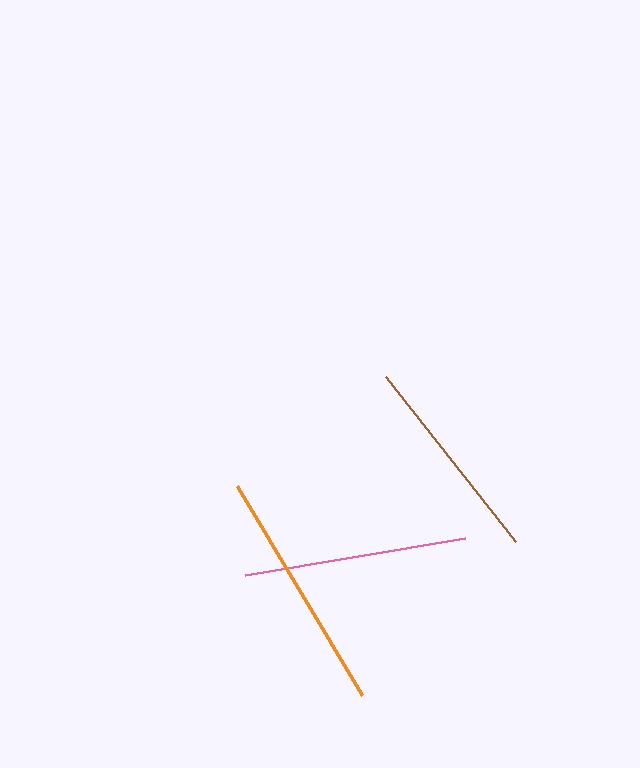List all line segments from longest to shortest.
From longest to shortest: orange, pink, brown.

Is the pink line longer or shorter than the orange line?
The orange line is longer than the pink line.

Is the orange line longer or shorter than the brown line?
The orange line is longer than the brown line.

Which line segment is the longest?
The orange line is the longest at approximately 243 pixels.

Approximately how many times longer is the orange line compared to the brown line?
The orange line is approximately 1.2 times the length of the brown line.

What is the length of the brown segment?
The brown segment is approximately 210 pixels long.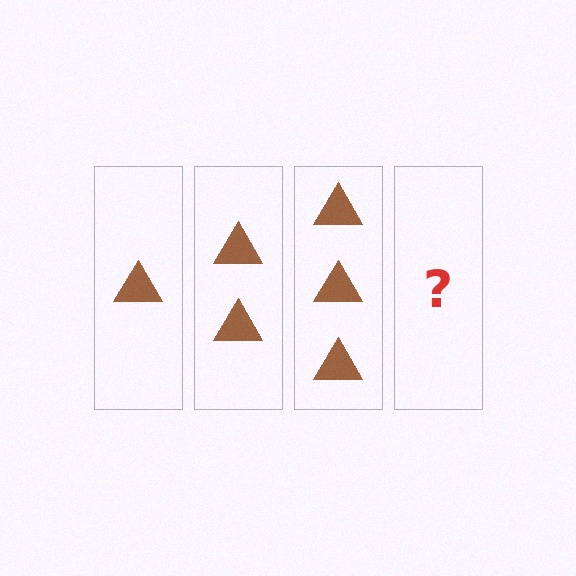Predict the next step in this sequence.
The next step is 4 triangles.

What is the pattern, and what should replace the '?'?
The pattern is that each step adds one more triangle. The '?' should be 4 triangles.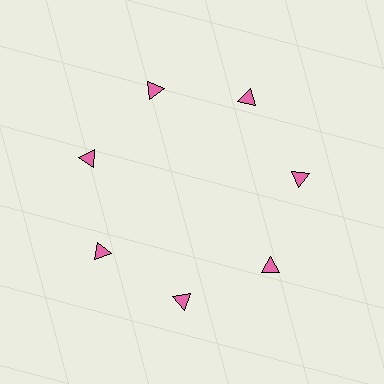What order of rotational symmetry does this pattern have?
This pattern has 7-fold rotational symmetry.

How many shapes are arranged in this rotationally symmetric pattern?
There are 7 shapes, arranged in 7 groups of 1.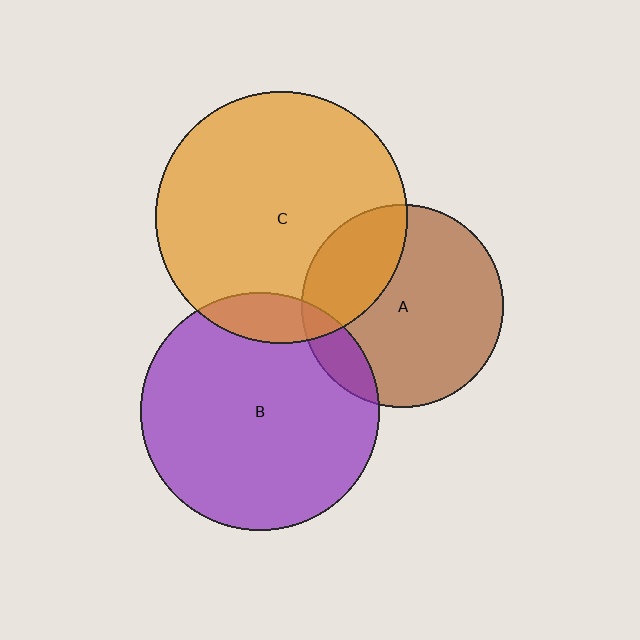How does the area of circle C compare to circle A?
Approximately 1.6 times.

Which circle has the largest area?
Circle C (orange).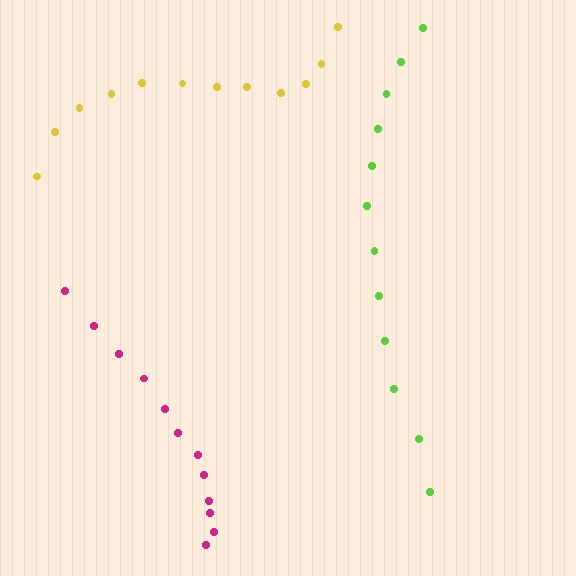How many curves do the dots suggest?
There are 3 distinct paths.